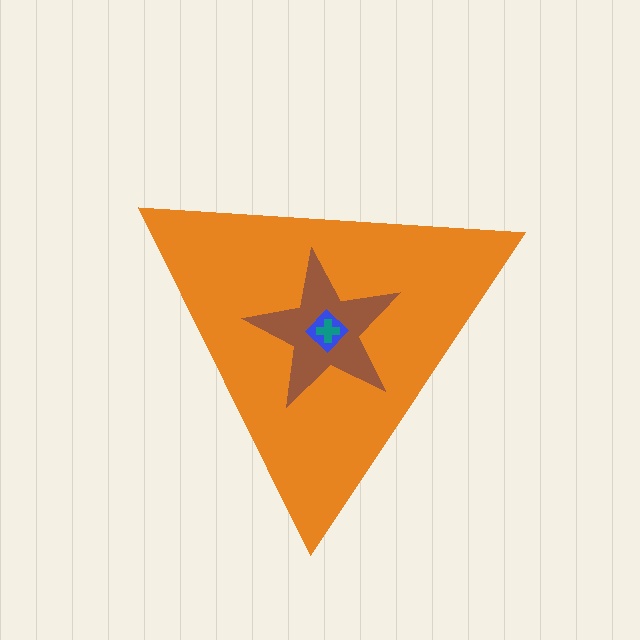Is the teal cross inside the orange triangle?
Yes.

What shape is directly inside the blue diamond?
The teal cross.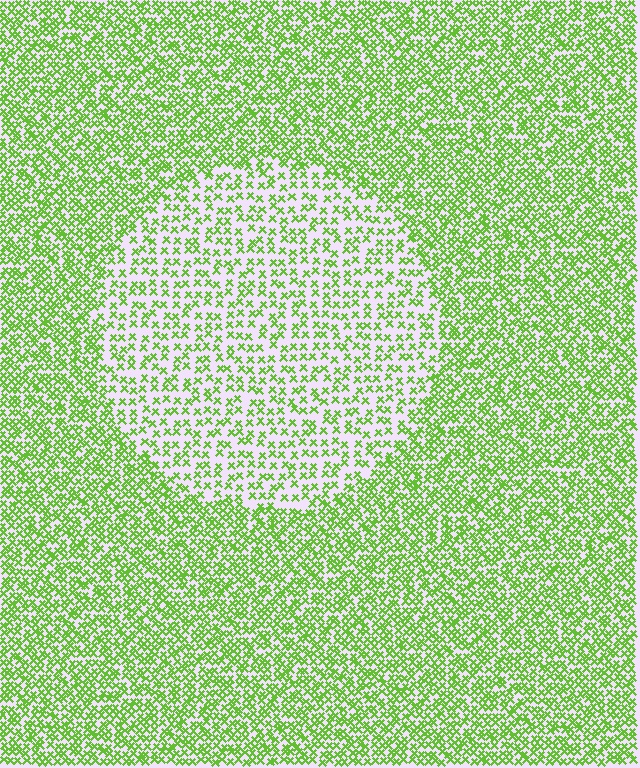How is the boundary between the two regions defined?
The boundary is defined by a change in element density (approximately 2.0x ratio). All elements are the same color, size, and shape.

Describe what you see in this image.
The image contains small lime elements arranged at two different densities. A circle-shaped region is visible where the elements are less densely packed than the surrounding area.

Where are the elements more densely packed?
The elements are more densely packed outside the circle boundary.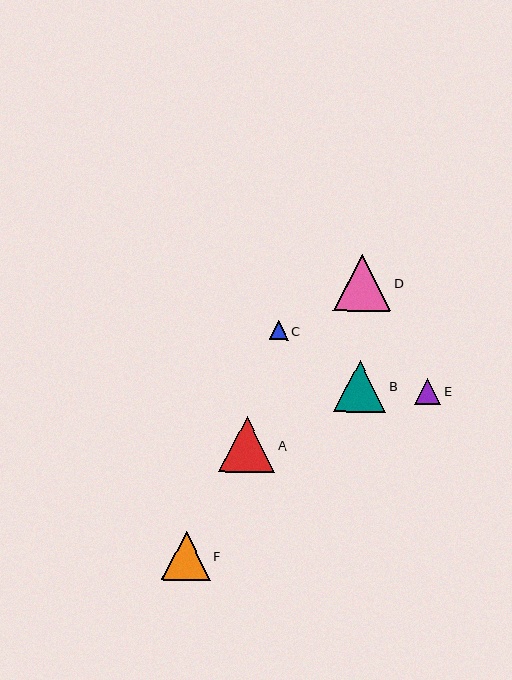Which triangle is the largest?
Triangle D is the largest with a size of approximately 57 pixels.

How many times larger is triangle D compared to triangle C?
Triangle D is approximately 3.0 times the size of triangle C.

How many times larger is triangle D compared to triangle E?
Triangle D is approximately 2.2 times the size of triangle E.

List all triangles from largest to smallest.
From largest to smallest: D, A, B, F, E, C.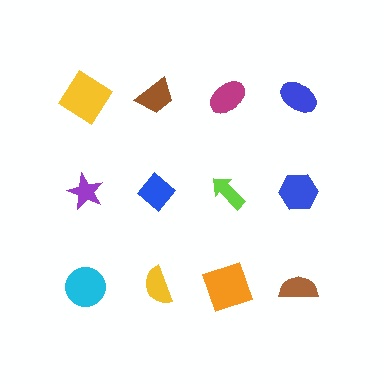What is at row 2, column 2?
A blue diamond.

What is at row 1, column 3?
A magenta ellipse.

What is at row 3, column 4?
A brown semicircle.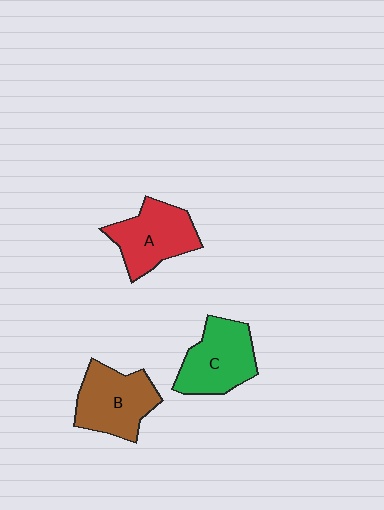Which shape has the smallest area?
Shape A (red).